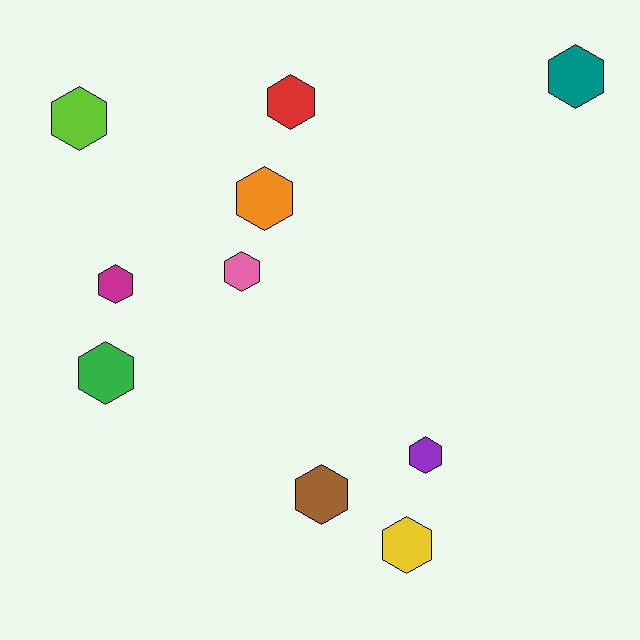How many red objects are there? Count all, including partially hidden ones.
There is 1 red object.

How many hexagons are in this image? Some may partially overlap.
There are 10 hexagons.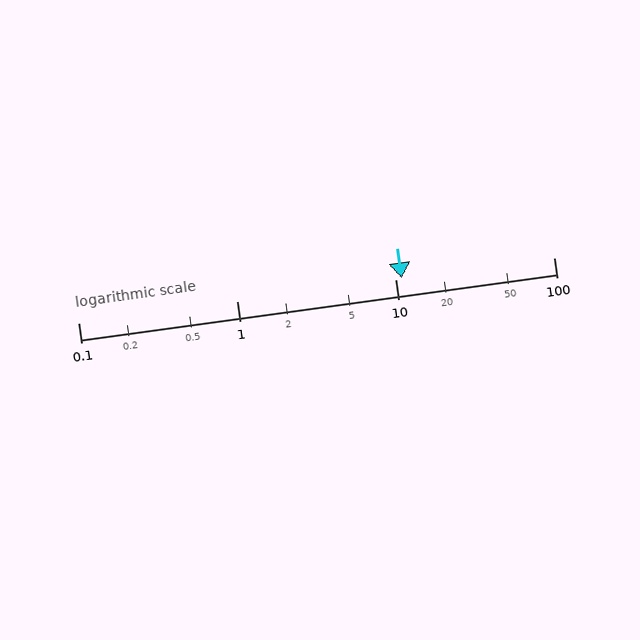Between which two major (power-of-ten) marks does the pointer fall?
The pointer is between 10 and 100.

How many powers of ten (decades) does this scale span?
The scale spans 3 decades, from 0.1 to 100.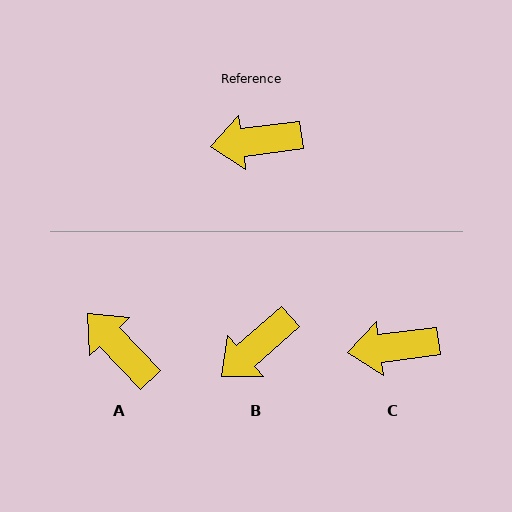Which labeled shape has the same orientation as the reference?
C.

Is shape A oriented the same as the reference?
No, it is off by about 54 degrees.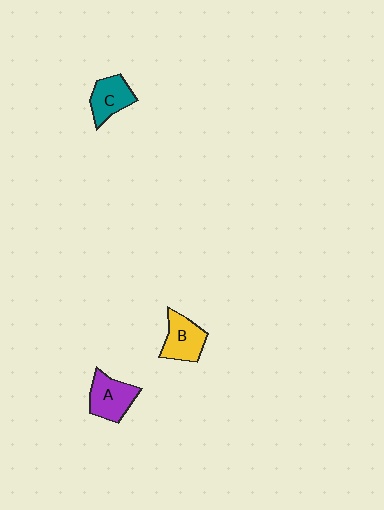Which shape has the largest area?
Shape A (purple).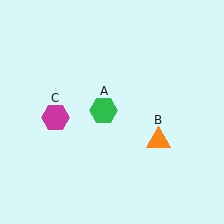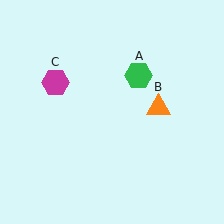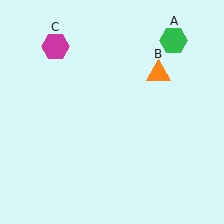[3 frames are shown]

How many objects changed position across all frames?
3 objects changed position: green hexagon (object A), orange triangle (object B), magenta hexagon (object C).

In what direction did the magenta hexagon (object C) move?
The magenta hexagon (object C) moved up.